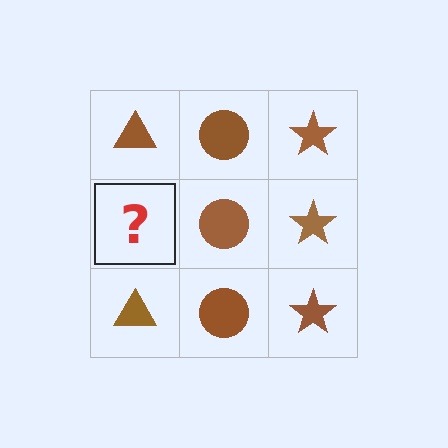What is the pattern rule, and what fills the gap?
The rule is that each column has a consistent shape. The gap should be filled with a brown triangle.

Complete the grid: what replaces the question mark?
The question mark should be replaced with a brown triangle.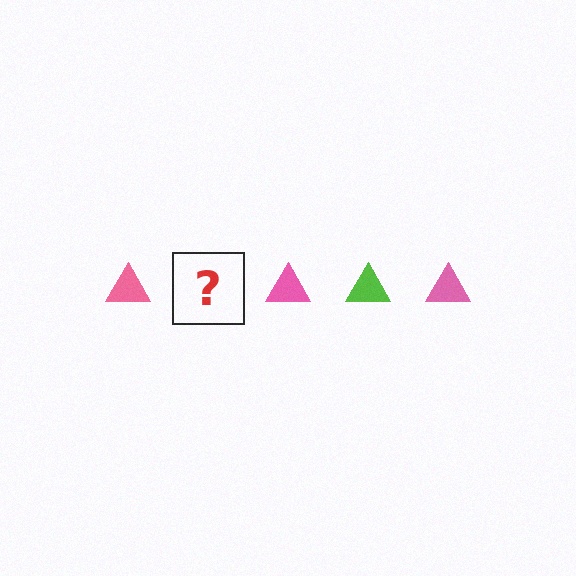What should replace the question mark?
The question mark should be replaced with a lime triangle.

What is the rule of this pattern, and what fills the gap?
The rule is that the pattern cycles through pink, lime triangles. The gap should be filled with a lime triangle.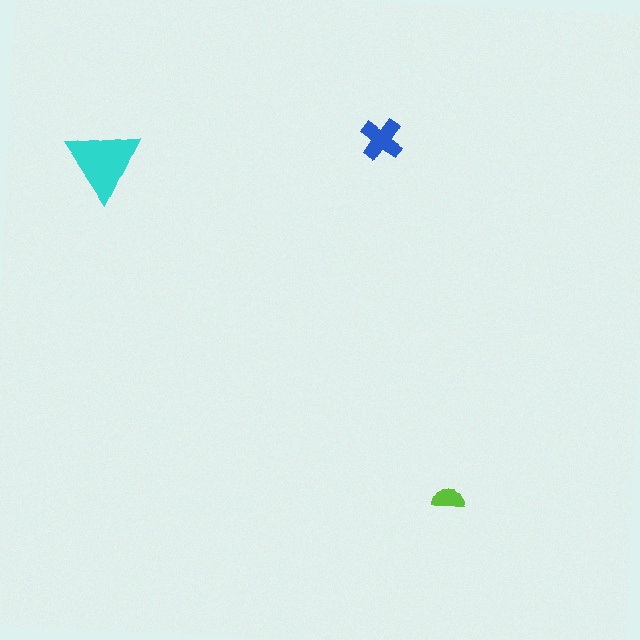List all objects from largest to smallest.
The cyan triangle, the blue cross, the lime semicircle.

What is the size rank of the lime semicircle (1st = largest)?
3rd.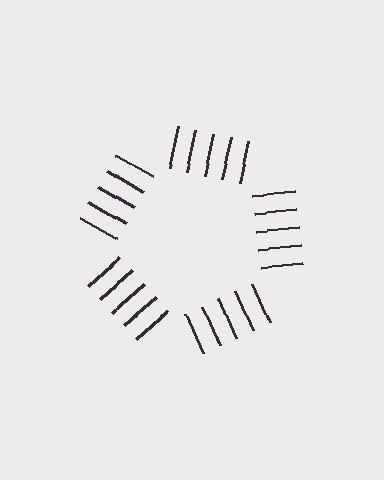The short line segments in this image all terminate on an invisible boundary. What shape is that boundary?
An illusory pentagon — the line segments terminate on its edges but no continuous stroke is drawn.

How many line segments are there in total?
25 — 5 along each of the 5 edges.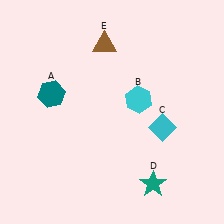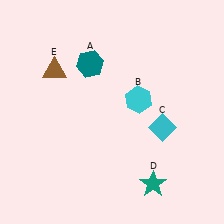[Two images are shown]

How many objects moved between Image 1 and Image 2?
2 objects moved between the two images.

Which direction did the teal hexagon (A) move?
The teal hexagon (A) moved right.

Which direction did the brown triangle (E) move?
The brown triangle (E) moved left.